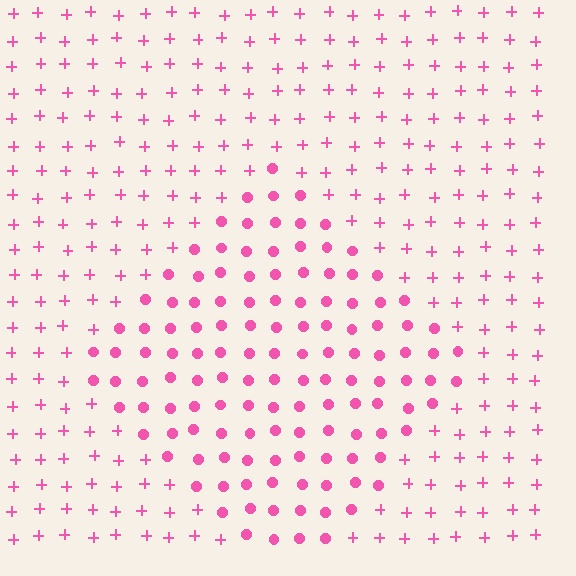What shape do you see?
I see a diamond.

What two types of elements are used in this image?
The image uses circles inside the diamond region and plus signs outside it.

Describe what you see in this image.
The image is filled with small pink elements arranged in a uniform grid. A diamond-shaped region contains circles, while the surrounding area contains plus signs. The boundary is defined purely by the change in element shape.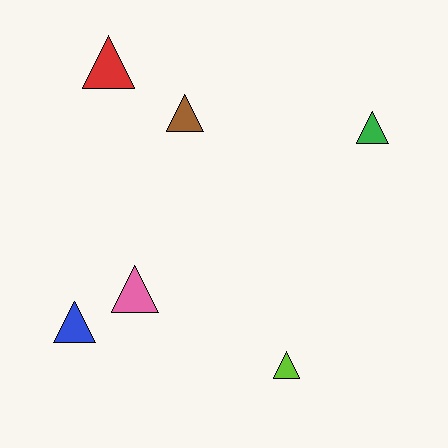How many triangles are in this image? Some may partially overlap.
There are 6 triangles.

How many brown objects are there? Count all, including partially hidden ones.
There is 1 brown object.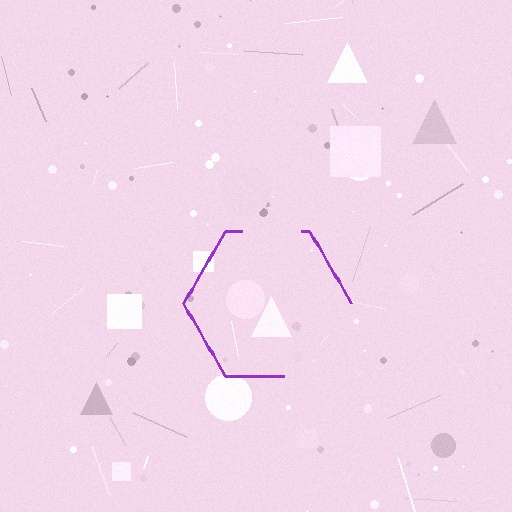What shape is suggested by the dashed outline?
The dashed outline suggests a hexagon.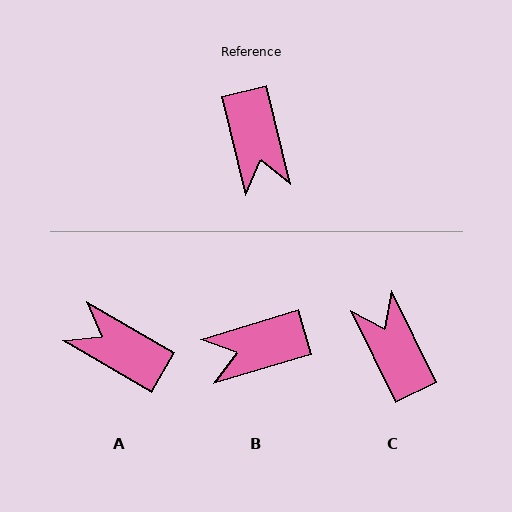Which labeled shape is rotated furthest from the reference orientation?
C, about 167 degrees away.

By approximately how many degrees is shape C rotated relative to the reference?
Approximately 167 degrees clockwise.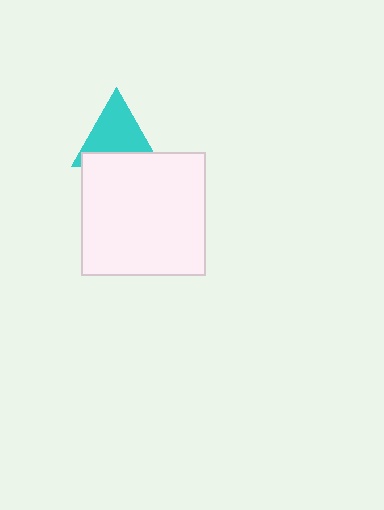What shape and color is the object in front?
The object in front is a white square.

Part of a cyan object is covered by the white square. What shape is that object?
It is a triangle.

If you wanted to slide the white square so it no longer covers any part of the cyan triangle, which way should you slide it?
Slide it down — that is the most direct way to separate the two shapes.